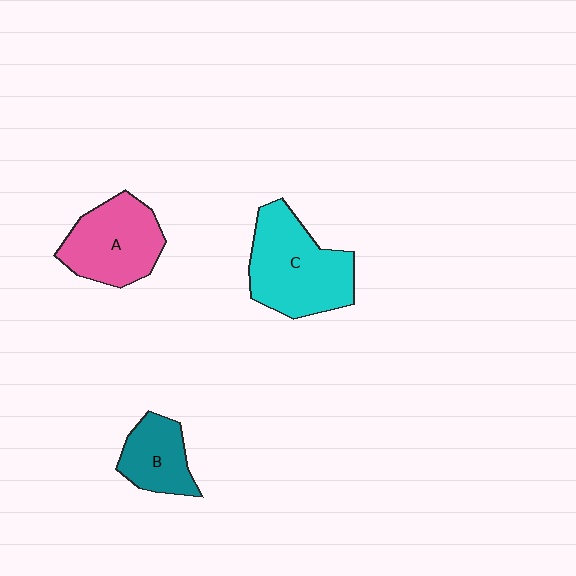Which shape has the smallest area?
Shape B (teal).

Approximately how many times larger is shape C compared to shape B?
Approximately 1.9 times.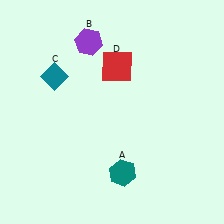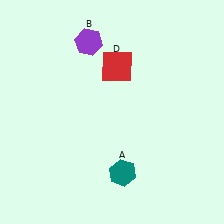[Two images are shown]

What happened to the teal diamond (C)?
The teal diamond (C) was removed in Image 2. It was in the top-left area of Image 1.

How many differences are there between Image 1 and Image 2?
There is 1 difference between the two images.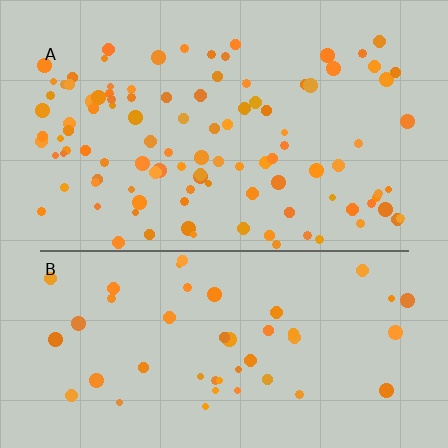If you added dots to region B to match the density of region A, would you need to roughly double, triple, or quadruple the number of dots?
Approximately double.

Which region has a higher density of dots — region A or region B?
A (the top).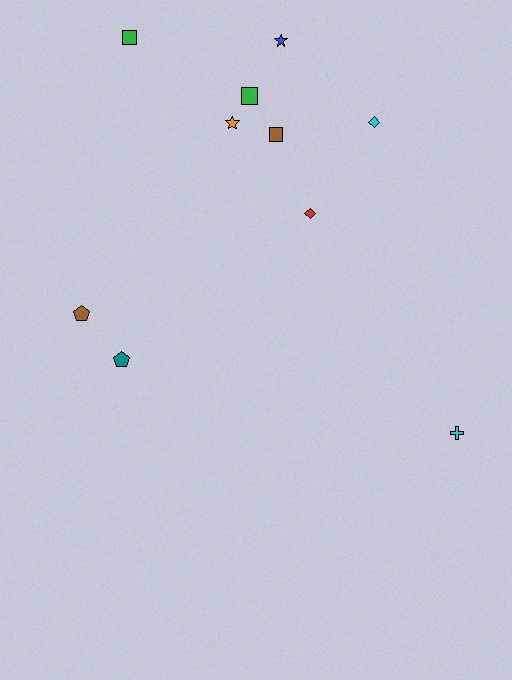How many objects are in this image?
There are 10 objects.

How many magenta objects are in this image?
There are no magenta objects.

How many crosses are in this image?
There is 1 cross.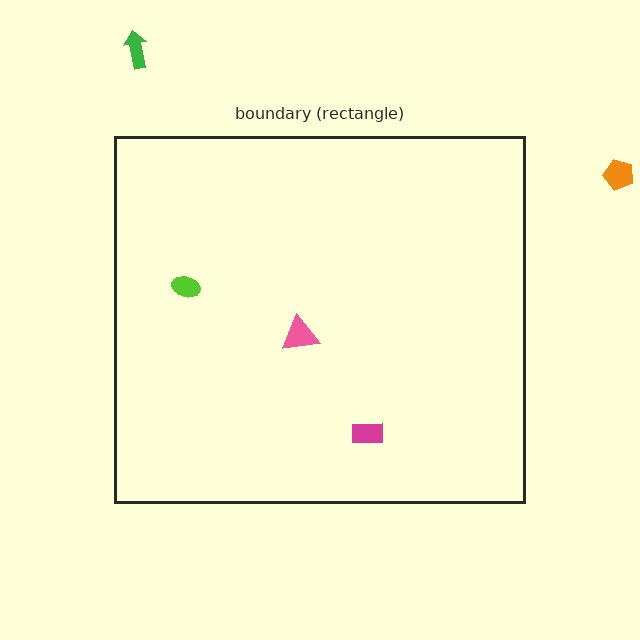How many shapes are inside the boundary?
3 inside, 2 outside.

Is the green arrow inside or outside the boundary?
Outside.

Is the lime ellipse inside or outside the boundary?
Inside.